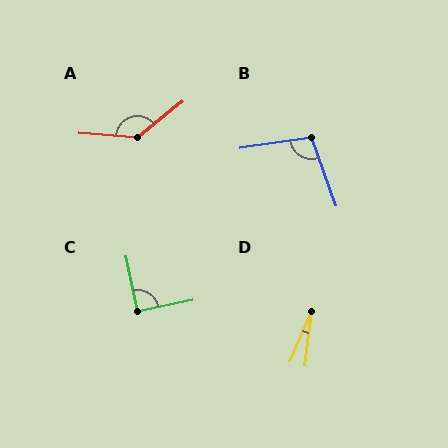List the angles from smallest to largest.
D (17°), C (89°), B (101°), A (137°).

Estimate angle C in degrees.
Approximately 89 degrees.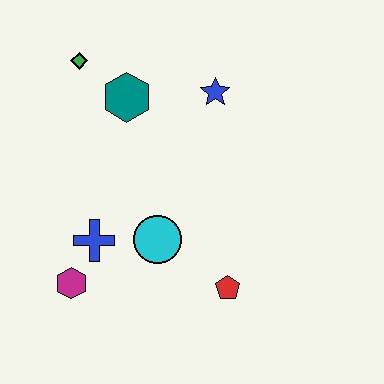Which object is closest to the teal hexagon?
The green diamond is closest to the teal hexagon.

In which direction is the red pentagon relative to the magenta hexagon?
The red pentagon is to the right of the magenta hexagon.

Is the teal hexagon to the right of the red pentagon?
No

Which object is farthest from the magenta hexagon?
The blue star is farthest from the magenta hexagon.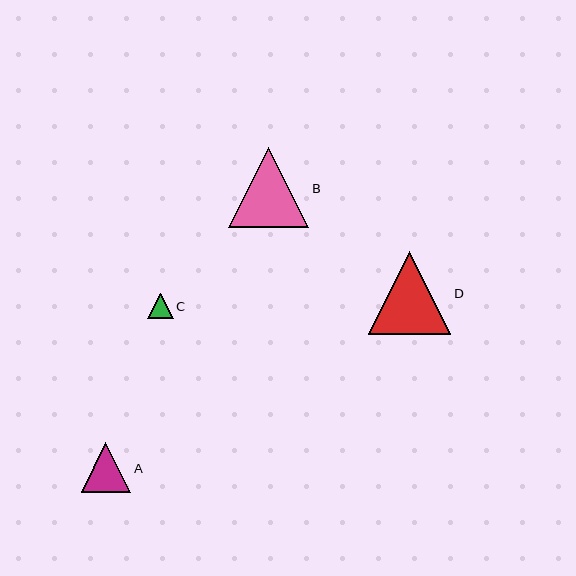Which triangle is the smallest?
Triangle C is the smallest with a size of approximately 25 pixels.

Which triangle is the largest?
Triangle D is the largest with a size of approximately 82 pixels.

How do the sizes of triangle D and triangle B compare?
Triangle D and triangle B are approximately the same size.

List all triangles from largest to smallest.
From largest to smallest: D, B, A, C.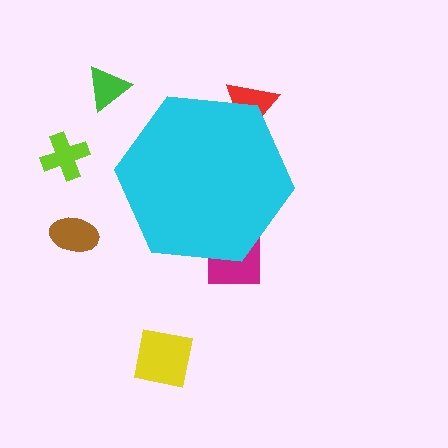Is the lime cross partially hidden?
No, the lime cross is fully visible.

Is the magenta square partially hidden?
Yes, the magenta square is partially hidden behind the cyan hexagon.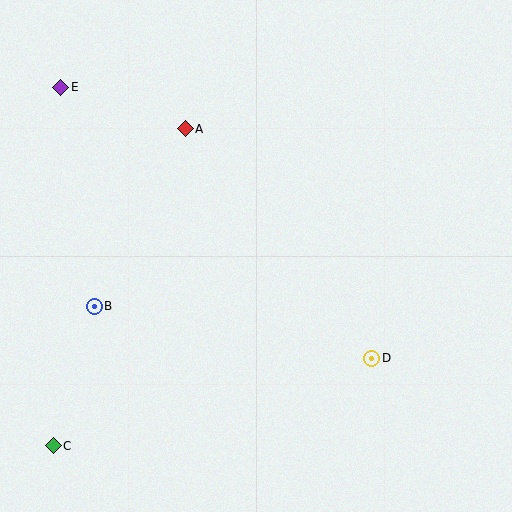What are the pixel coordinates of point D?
Point D is at (372, 358).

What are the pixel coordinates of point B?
Point B is at (94, 306).